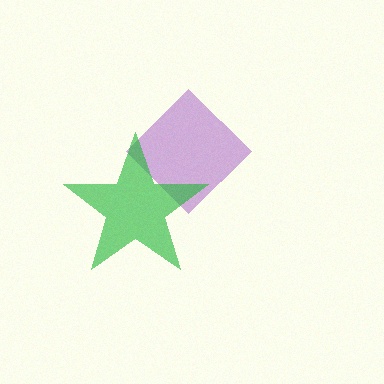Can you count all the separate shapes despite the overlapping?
Yes, there are 2 separate shapes.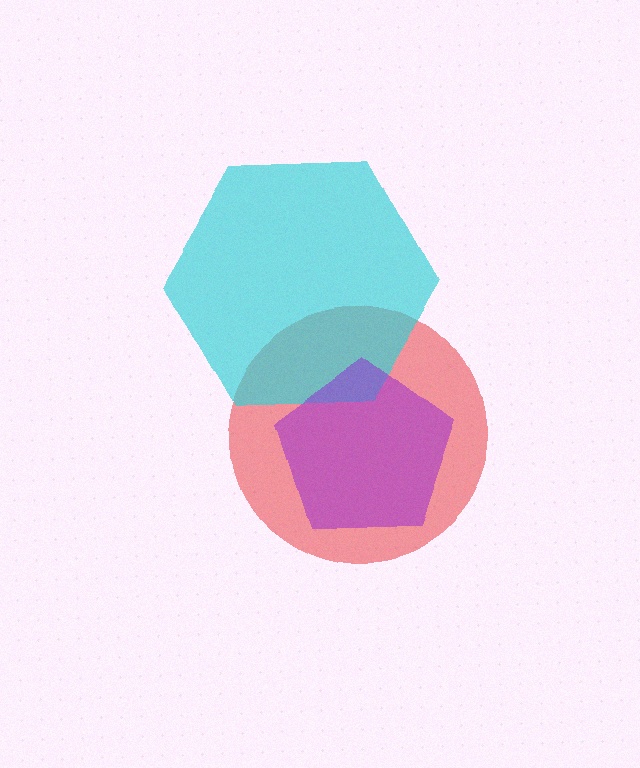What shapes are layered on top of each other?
The layered shapes are: a red circle, a cyan hexagon, a purple pentagon.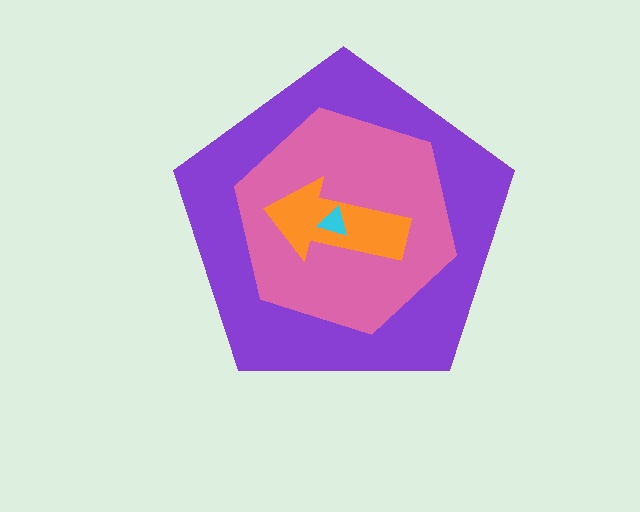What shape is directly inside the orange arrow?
The cyan triangle.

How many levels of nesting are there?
4.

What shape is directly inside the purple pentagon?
The pink hexagon.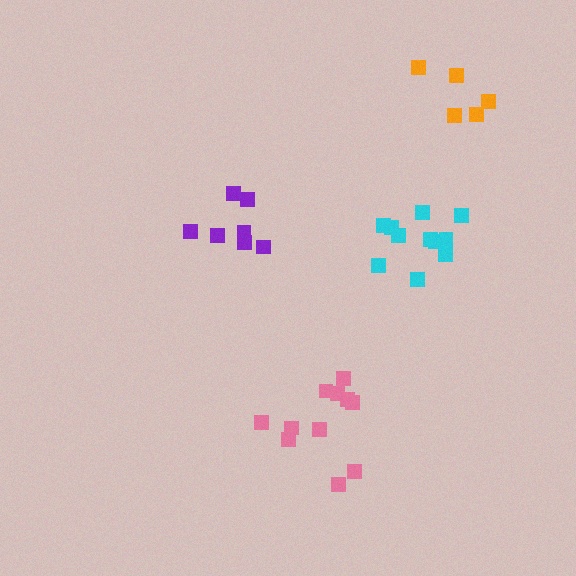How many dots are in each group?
Group 1: 11 dots, Group 2: 5 dots, Group 3: 7 dots, Group 4: 11 dots (34 total).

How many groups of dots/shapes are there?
There are 4 groups.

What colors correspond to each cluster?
The clusters are colored: cyan, orange, purple, pink.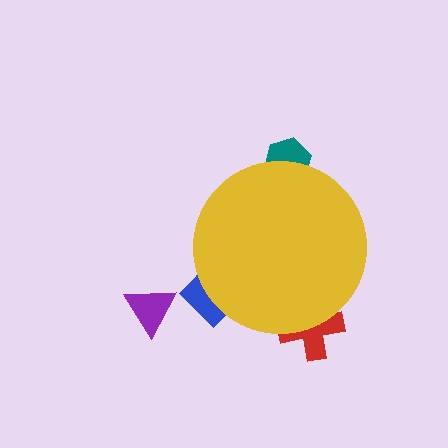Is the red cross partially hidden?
Yes, the red cross is partially hidden behind the yellow circle.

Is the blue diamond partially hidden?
Yes, the blue diamond is partially hidden behind the yellow circle.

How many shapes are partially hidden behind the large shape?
3 shapes are partially hidden.